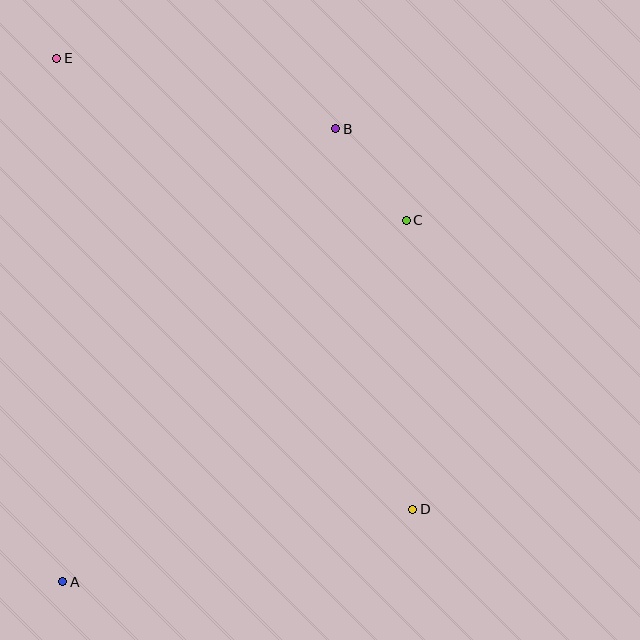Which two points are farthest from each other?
Points D and E are farthest from each other.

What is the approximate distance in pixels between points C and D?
The distance between C and D is approximately 289 pixels.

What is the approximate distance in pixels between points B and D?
The distance between B and D is approximately 388 pixels.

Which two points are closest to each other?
Points B and C are closest to each other.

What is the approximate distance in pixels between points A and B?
The distance between A and B is approximately 529 pixels.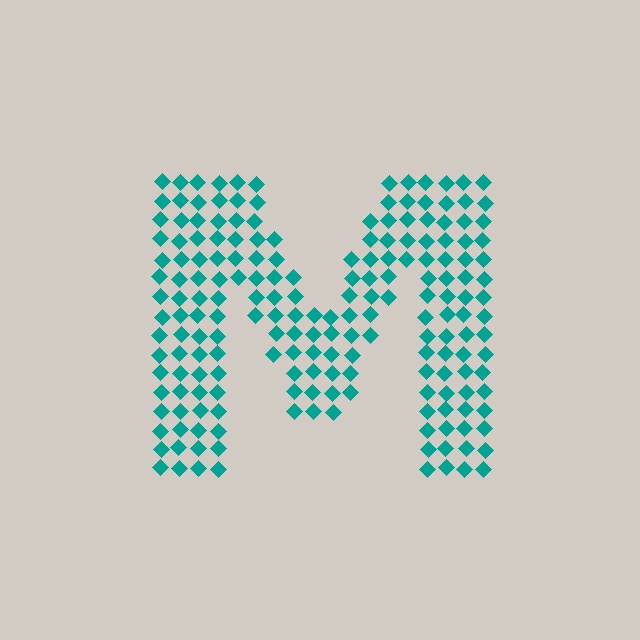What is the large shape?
The large shape is the letter M.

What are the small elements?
The small elements are diamonds.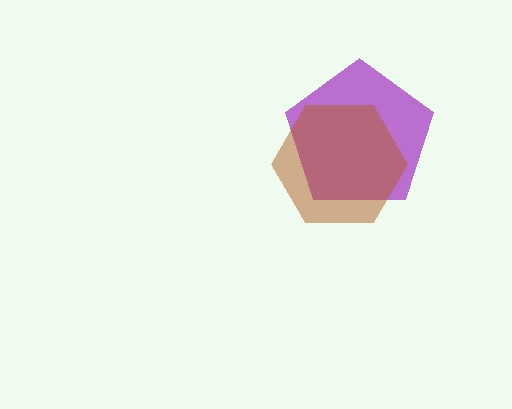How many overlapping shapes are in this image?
There are 2 overlapping shapes in the image.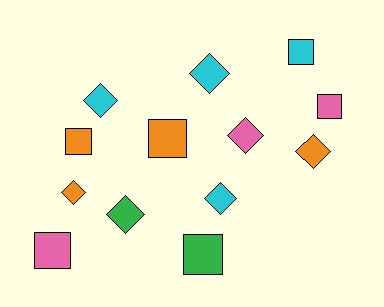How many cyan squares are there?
There is 1 cyan square.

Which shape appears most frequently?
Diamond, with 7 objects.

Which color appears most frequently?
Cyan, with 4 objects.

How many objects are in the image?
There are 13 objects.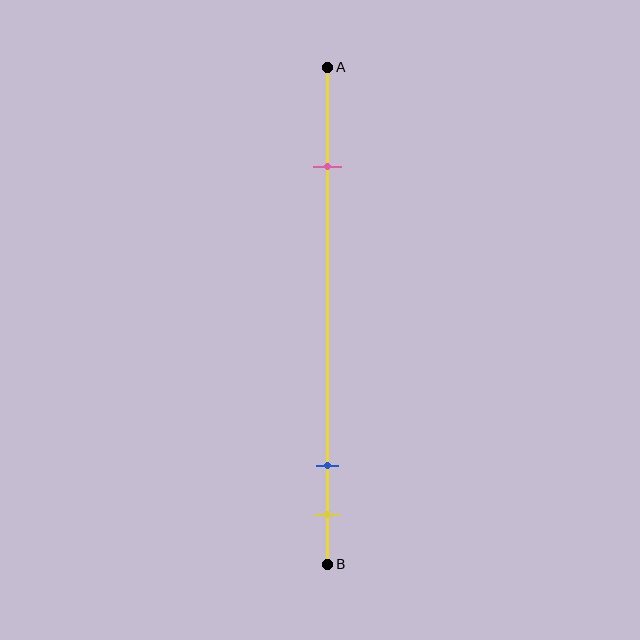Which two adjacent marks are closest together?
The blue and yellow marks are the closest adjacent pair.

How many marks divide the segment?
There are 3 marks dividing the segment.